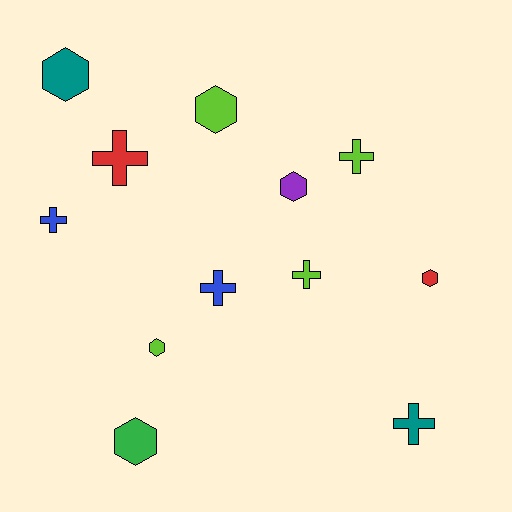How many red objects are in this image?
There are 2 red objects.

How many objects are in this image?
There are 12 objects.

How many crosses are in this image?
There are 6 crosses.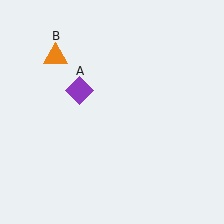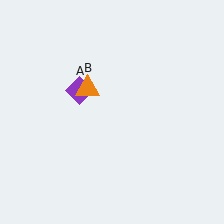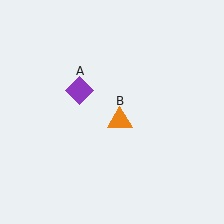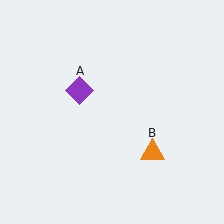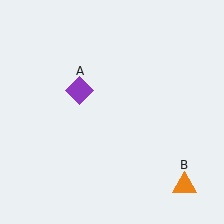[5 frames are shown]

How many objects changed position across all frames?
1 object changed position: orange triangle (object B).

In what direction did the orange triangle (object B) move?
The orange triangle (object B) moved down and to the right.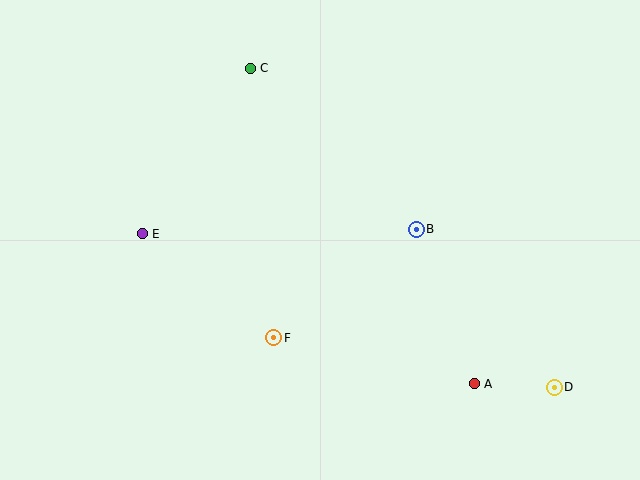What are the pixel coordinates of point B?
Point B is at (416, 229).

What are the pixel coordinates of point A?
Point A is at (474, 384).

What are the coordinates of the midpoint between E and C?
The midpoint between E and C is at (196, 151).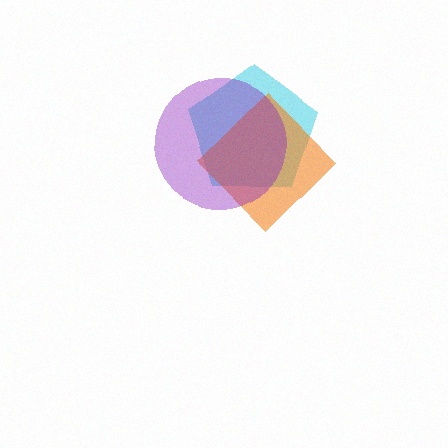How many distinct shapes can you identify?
There are 3 distinct shapes: a cyan pentagon, an orange diamond, a purple circle.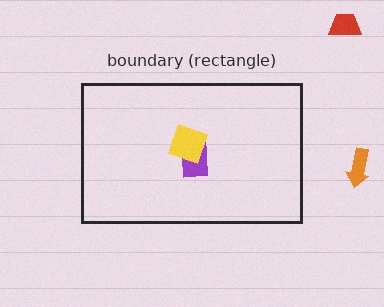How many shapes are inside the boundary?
2 inside, 2 outside.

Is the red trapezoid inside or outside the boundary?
Outside.